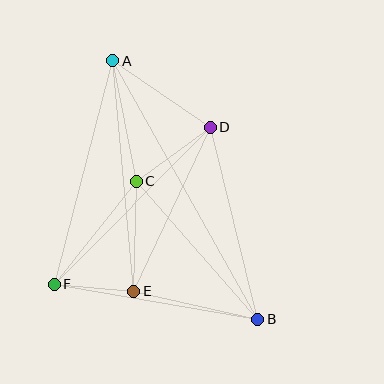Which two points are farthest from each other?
Points A and B are farthest from each other.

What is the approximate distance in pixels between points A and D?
The distance between A and D is approximately 118 pixels.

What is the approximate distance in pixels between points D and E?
The distance between D and E is approximately 181 pixels.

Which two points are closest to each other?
Points E and F are closest to each other.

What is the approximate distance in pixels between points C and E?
The distance between C and E is approximately 110 pixels.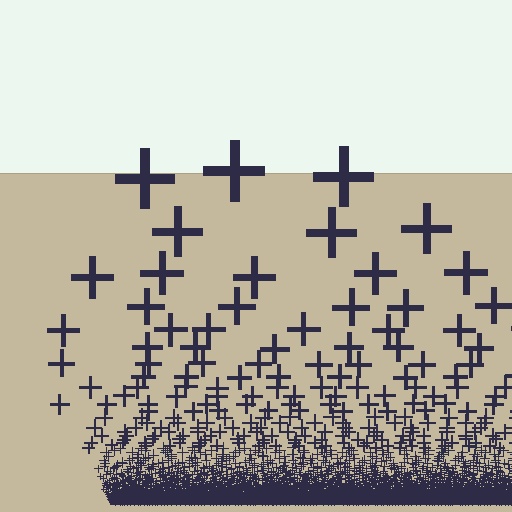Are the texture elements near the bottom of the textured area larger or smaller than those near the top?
Smaller. The gradient is inverted — elements near the bottom are smaller and denser.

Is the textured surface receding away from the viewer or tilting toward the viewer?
The surface appears to tilt toward the viewer. Texture elements get larger and sparser toward the top.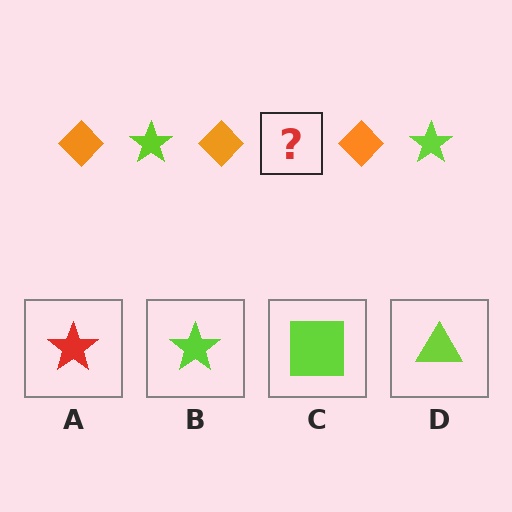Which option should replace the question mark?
Option B.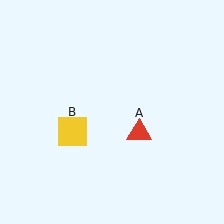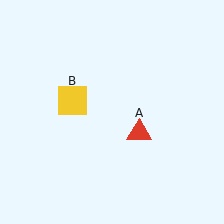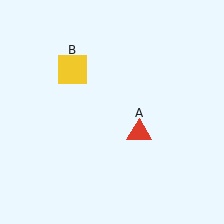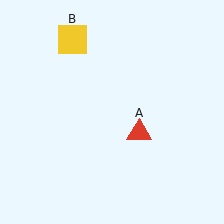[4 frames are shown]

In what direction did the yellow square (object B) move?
The yellow square (object B) moved up.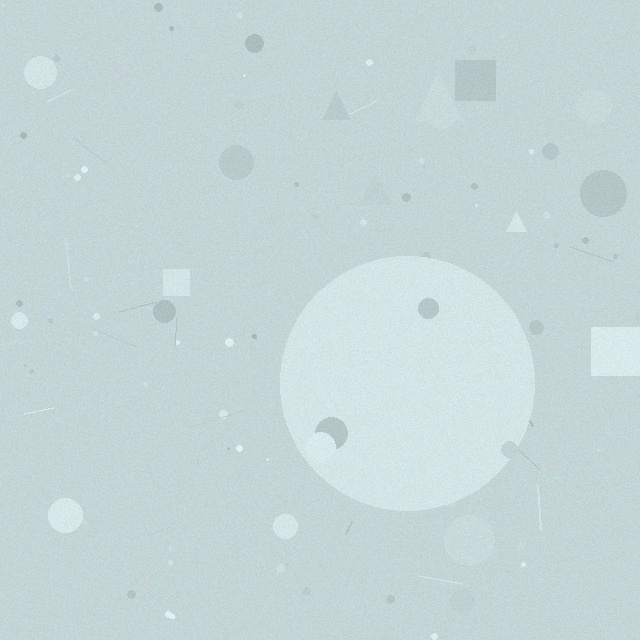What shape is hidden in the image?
A circle is hidden in the image.